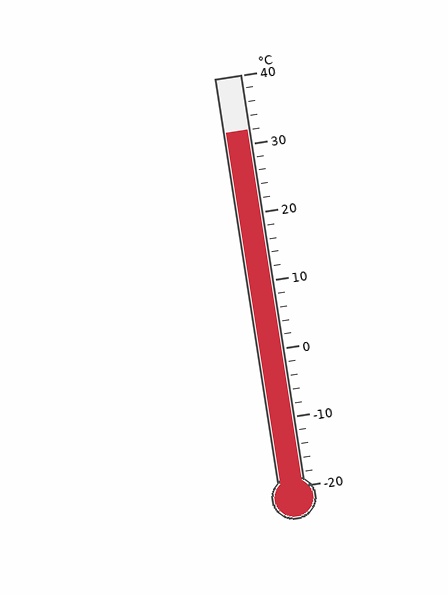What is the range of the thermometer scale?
The thermometer scale ranges from -20°C to 40°C.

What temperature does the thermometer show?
The thermometer shows approximately 32°C.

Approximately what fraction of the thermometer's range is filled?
The thermometer is filled to approximately 85% of its range.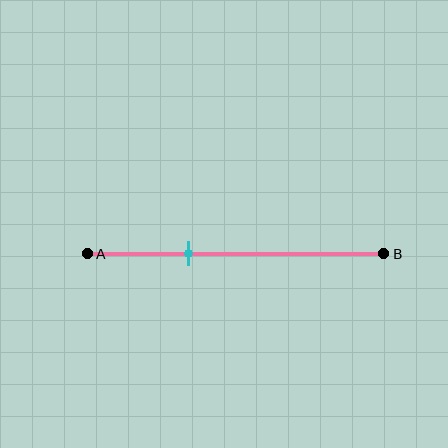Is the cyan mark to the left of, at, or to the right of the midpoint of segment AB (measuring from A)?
The cyan mark is to the left of the midpoint of segment AB.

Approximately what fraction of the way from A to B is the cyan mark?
The cyan mark is approximately 35% of the way from A to B.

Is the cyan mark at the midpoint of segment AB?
No, the mark is at about 35% from A, not at the 50% midpoint.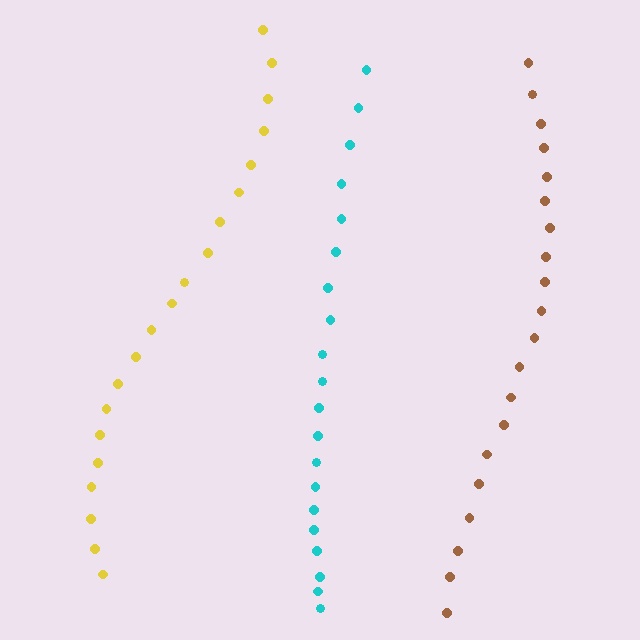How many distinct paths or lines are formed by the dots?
There are 3 distinct paths.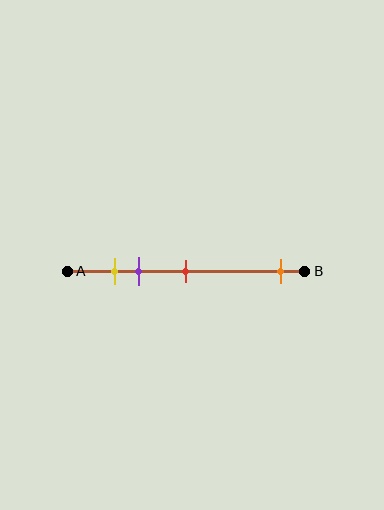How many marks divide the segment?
There are 4 marks dividing the segment.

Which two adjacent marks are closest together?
The yellow and purple marks are the closest adjacent pair.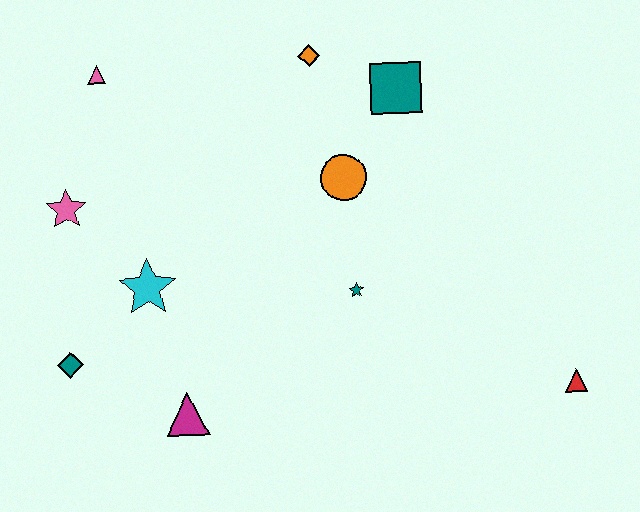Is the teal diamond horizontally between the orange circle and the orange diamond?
No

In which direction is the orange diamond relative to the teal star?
The orange diamond is above the teal star.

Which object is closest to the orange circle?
The teal square is closest to the orange circle.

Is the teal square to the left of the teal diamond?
No